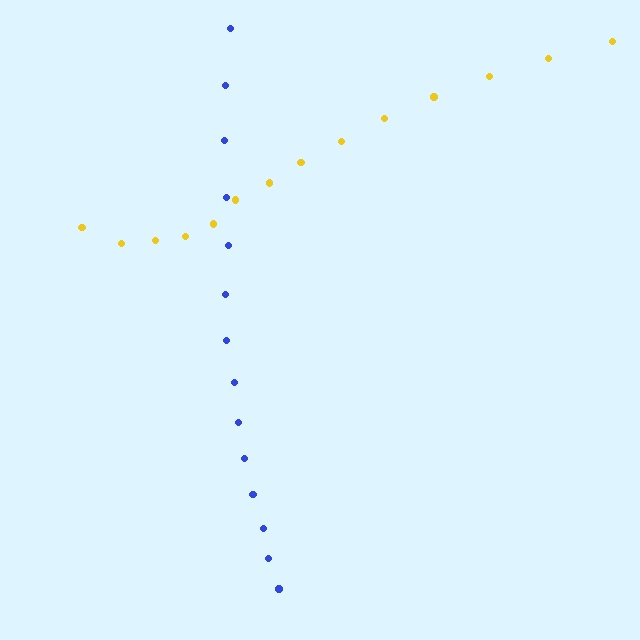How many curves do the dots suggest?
There are 2 distinct paths.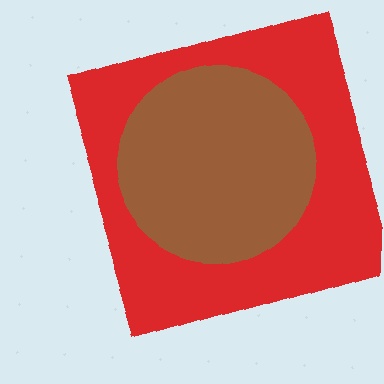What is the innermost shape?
The brown circle.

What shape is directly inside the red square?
The brown circle.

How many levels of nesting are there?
2.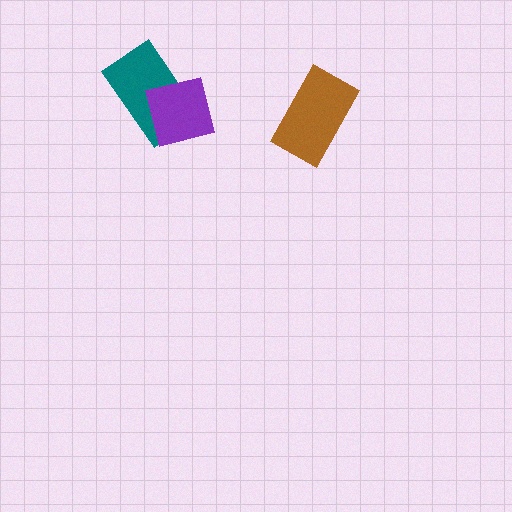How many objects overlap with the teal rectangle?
1 object overlaps with the teal rectangle.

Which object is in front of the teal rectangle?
The purple square is in front of the teal rectangle.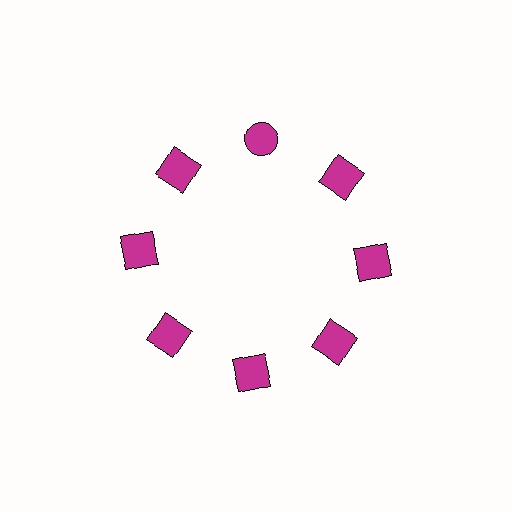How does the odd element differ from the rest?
It has a different shape: circle instead of square.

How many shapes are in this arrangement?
There are 8 shapes arranged in a ring pattern.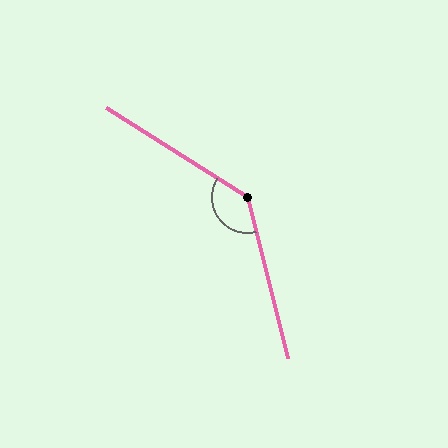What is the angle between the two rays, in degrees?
Approximately 136 degrees.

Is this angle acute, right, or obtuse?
It is obtuse.